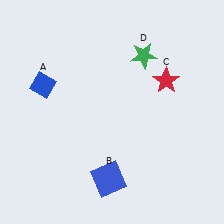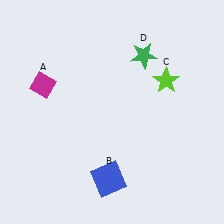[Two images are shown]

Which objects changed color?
A changed from blue to magenta. C changed from red to lime.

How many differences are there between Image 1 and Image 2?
There are 2 differences between the two images.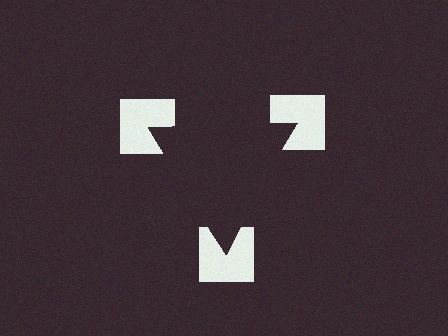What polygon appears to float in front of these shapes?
An illusory triangle — its edges are inferred from the aligned wedge cuts in the notched squares, not physically drawn.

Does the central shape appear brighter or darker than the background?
It typically appears slightly darker than the background, even though no actual brightness change is drawn.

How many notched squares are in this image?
There are 3 — one at each vertex of the illusory triangle.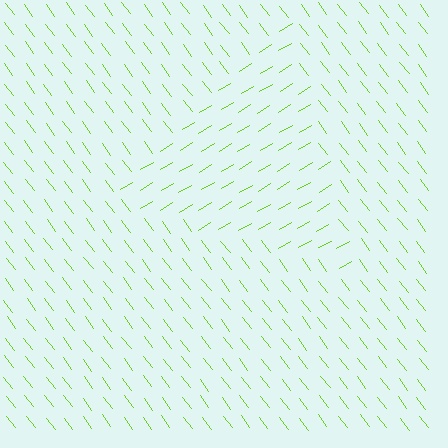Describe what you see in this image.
The image is filled with small lime line segments. A triangle region in the image has lines oriented differently from the surrounding lines, creating a visible texture boundary.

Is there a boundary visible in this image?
Yes, there is a texture boundary formed by a change in line orientation.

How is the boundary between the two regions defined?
The boundary is defined purely by a change in line orientation (approximately 84 degrees difference). All lines are the same color and thickness.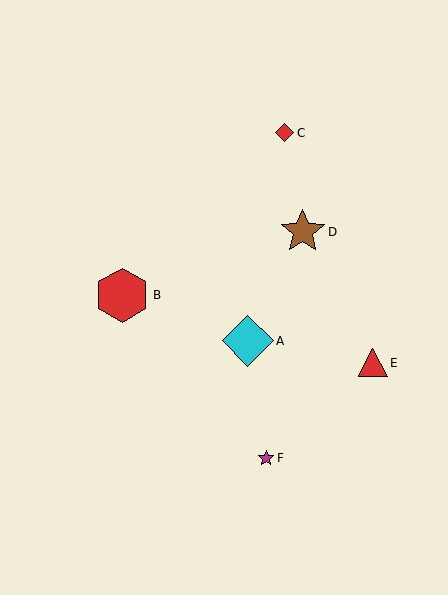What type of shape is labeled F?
Shape F is a magenta star.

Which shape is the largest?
The red hexagon (labeled B) is the largest.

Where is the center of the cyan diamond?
The center of the cyan diamond is at (248, 341).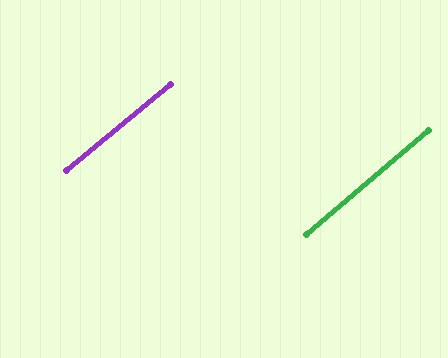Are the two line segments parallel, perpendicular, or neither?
Parallel — their directions differ by only 0.7°.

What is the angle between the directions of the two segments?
Approximately 1 degree.